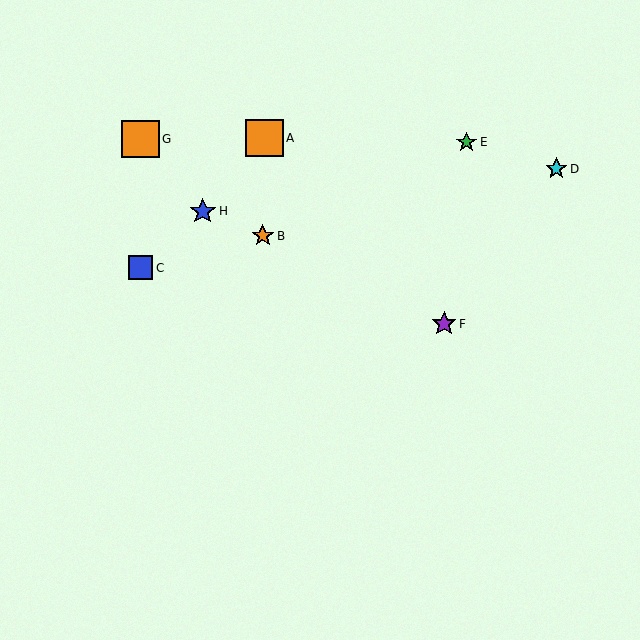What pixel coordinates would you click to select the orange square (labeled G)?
Click at (140, 139) to select the orange square G.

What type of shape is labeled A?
Shape A is an orange square.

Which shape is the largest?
The orange square (labeled G) is the largest.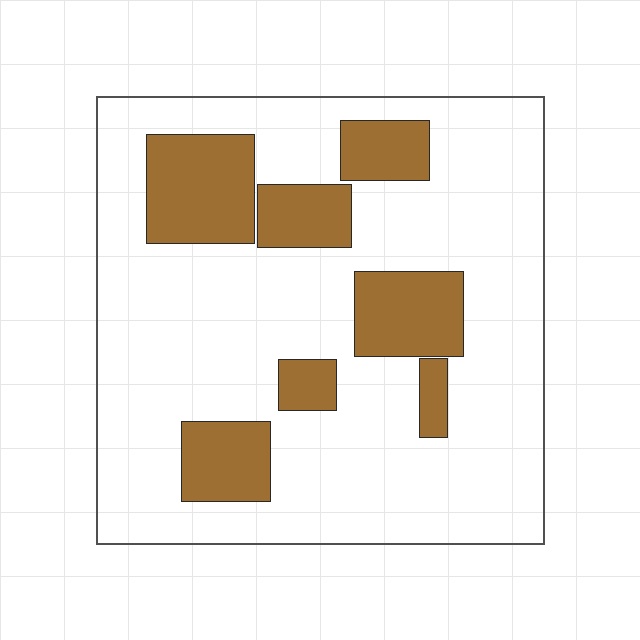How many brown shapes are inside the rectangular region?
7.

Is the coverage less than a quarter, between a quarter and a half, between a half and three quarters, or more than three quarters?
Less than a quarter.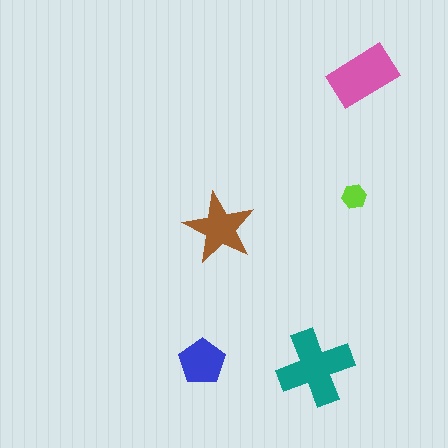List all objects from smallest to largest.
The lime hexagon, the blue pentagon, the brown star, the pink rectangle, the teal cross.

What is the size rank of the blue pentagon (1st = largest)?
4th.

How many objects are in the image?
There are 5 objects in the image.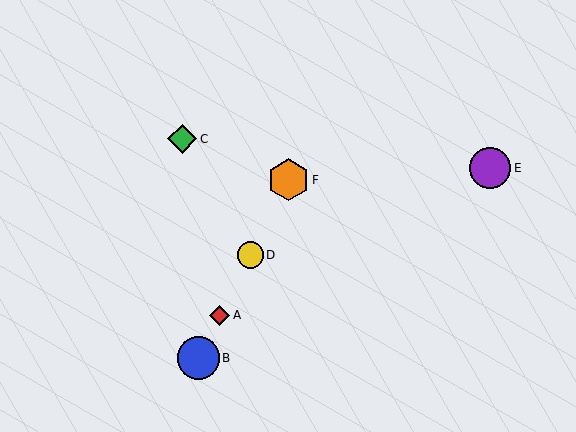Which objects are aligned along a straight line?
Objects A, B, D, F are aligned along a straight line.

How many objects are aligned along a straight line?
4 objects (A, B, D, F) are aligned along a straight line.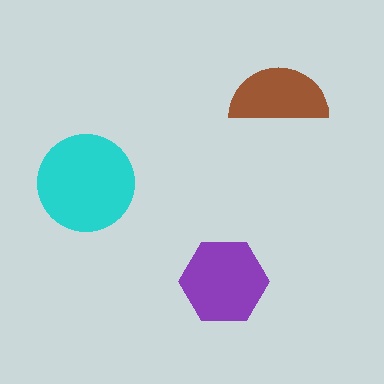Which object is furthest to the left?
The cyan circle is leftmost.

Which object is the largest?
The cyan circle.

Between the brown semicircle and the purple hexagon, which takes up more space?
The purple hexagon.